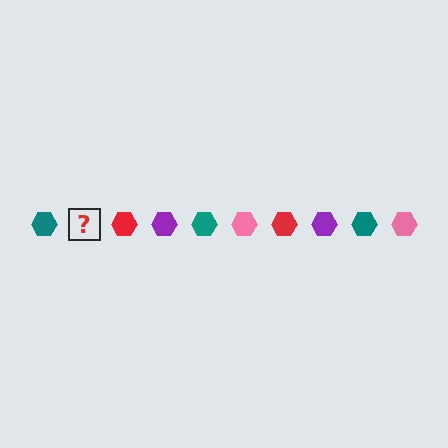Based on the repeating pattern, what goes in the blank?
The blank should be a pink hexagon.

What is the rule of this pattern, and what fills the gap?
The rule is that the pattern cycles through teal, pink, red, purple hexagons. The gap should be filled with a pink hexagon.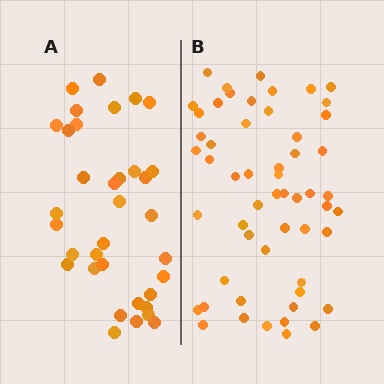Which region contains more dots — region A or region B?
Region B (the right region) has more dots.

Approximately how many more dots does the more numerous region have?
Region B has approximately 20 more dots than region A.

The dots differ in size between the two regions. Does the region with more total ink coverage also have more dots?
No. Region A has more total ink coverage because its dots are larger, but region B actually contains more individual dots. Total area can be misleading — the number of items is what matters here.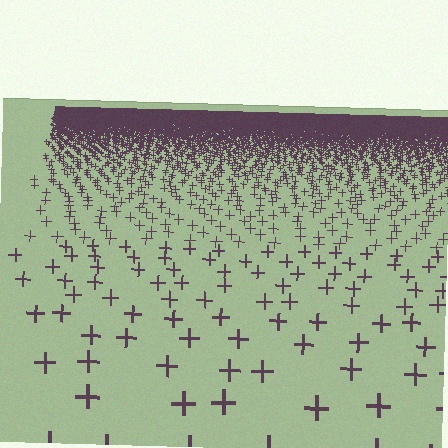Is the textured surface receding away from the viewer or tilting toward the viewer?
The surface is receding away from the viewer. Texture elements get smaller and denser toward the top.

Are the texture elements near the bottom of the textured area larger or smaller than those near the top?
Larger. Near the bottom, elements are closer to the viewer and appear at a bigger on-screen size.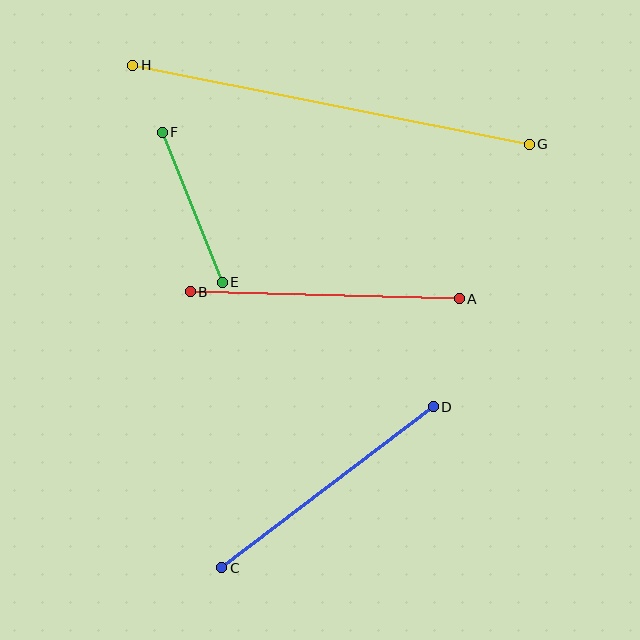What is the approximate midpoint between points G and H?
The midpoint is at approximately (331, 105) pixels.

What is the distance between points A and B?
The distance is approximately 269 pixels.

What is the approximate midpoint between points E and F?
The midpoint is at approximately (192, 207) pixels.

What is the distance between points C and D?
The distance is approximately 266 pixels.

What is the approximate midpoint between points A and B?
The midpoint is at approximately (325, 295) pixels.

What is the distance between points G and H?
The distance is approximately 404 pixels.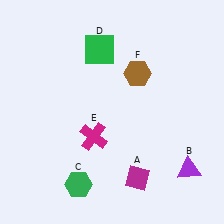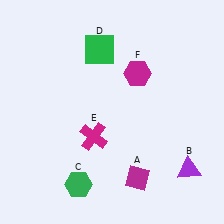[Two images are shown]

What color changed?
The hexagon (F) changed from brown in Image 1 to magenta in Image 2.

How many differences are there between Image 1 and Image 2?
There is 1 difference between the two images.